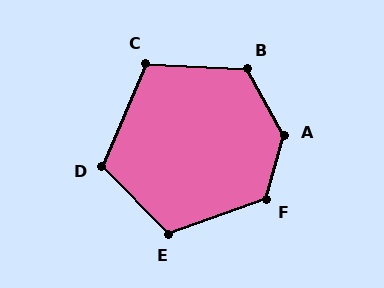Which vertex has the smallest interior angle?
C, at approximately 110 degrees.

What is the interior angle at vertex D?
Approximately 112 degrees (obtuse).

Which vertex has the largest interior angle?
A, at approximately 135 degrees.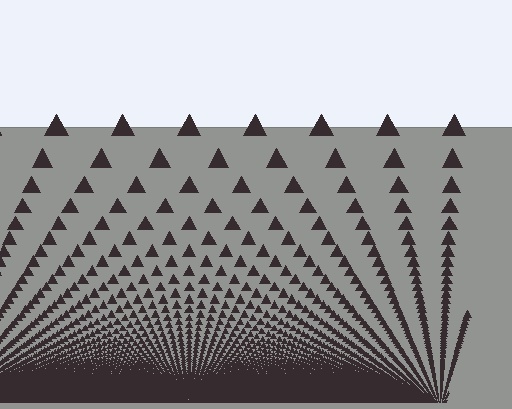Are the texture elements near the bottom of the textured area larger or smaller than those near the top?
Smaller. The gradient is inverted — elements near the bottom are smaller and denser.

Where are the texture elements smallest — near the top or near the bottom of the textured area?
Near the bottom.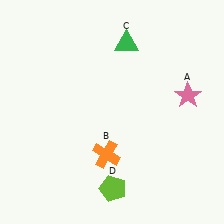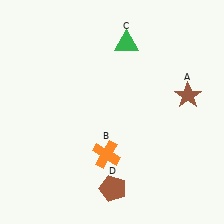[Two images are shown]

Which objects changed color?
A changed from pink to brown. D changed from lime to brown.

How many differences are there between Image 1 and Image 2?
There are 2 differences between the two images.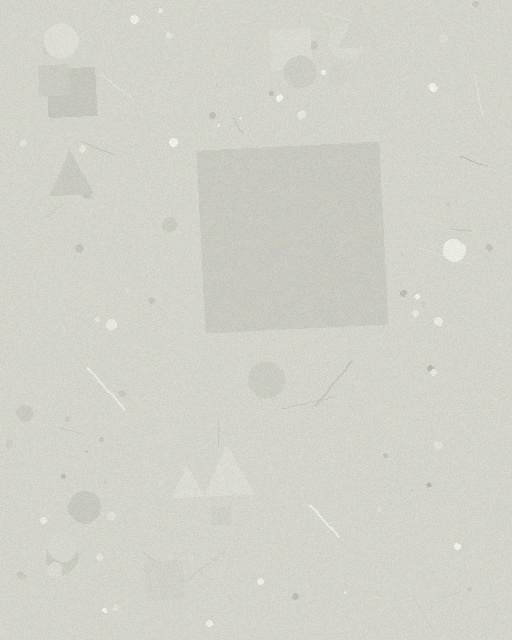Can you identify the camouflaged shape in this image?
The camouflaged shape is a square.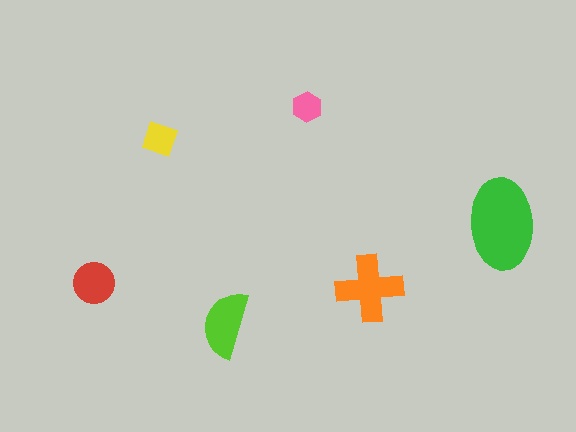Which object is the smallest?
The pink hexagon.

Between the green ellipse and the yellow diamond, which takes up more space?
The green ellipse.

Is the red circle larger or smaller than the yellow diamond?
Larger.